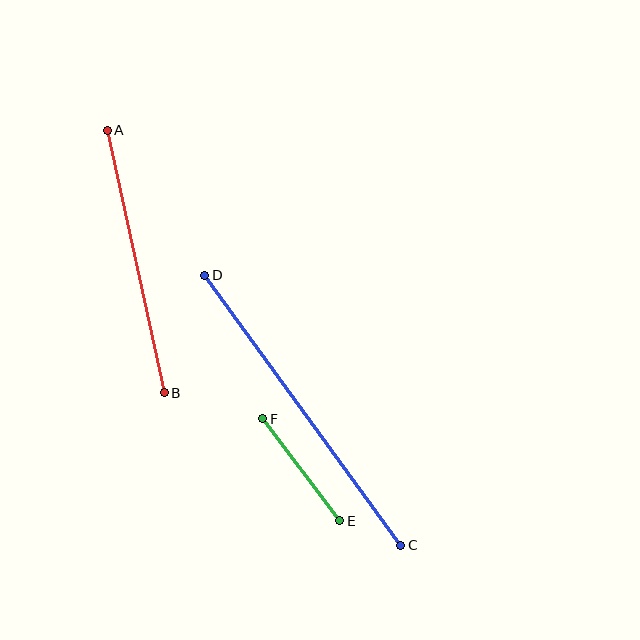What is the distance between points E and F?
The distance is approximately 128 pixels.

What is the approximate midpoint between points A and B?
The midpoint is at approximately (136, 261) pixels.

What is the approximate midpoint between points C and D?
The midpoint is at approximately (303, 410) pixels.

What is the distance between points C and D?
The distance is approximately 334 pixels.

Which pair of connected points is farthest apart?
Points C and D are farthest apart.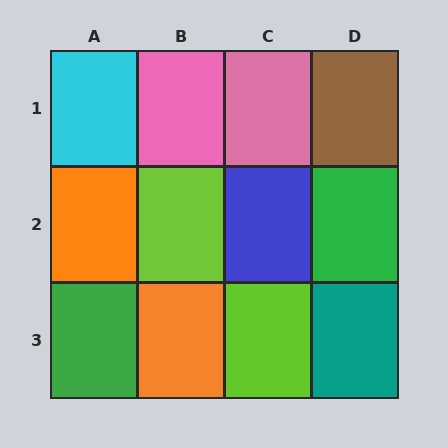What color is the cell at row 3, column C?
Lime.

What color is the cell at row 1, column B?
Pink.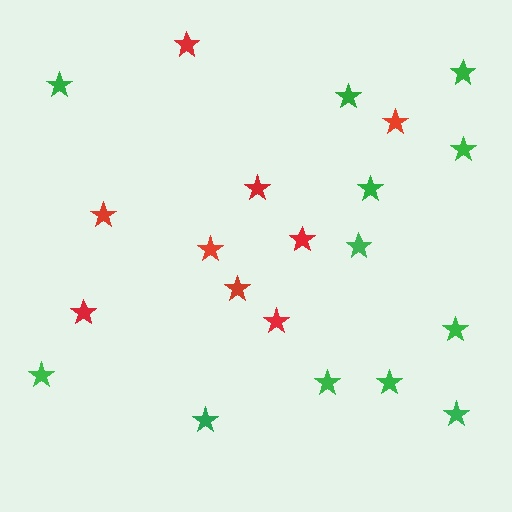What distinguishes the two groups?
There are 2 groups: one group of green stars (12) and one group of red stars (9).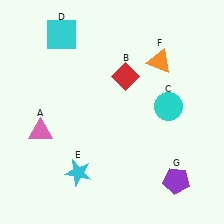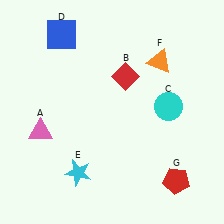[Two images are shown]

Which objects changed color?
D changed from cyan to blue. G changed from purple to red.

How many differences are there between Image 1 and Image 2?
There are 2 differences between the two images.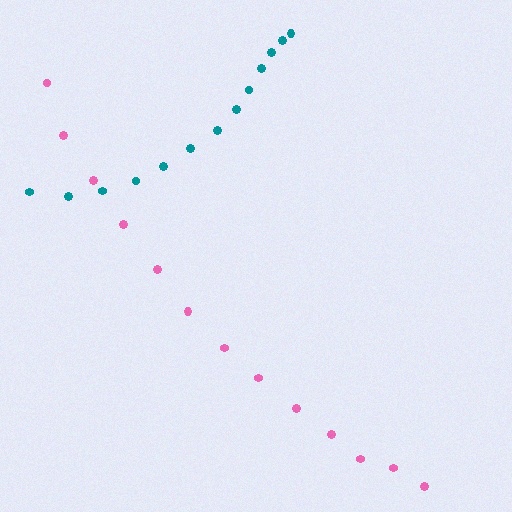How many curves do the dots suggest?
There are 2 distinct paths.